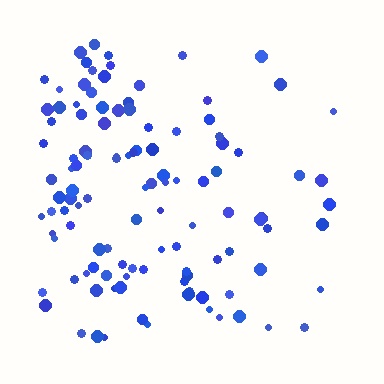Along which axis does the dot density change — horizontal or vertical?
Horizontal.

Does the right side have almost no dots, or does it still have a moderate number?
Still a moderate number, just noticeably fewer than the left.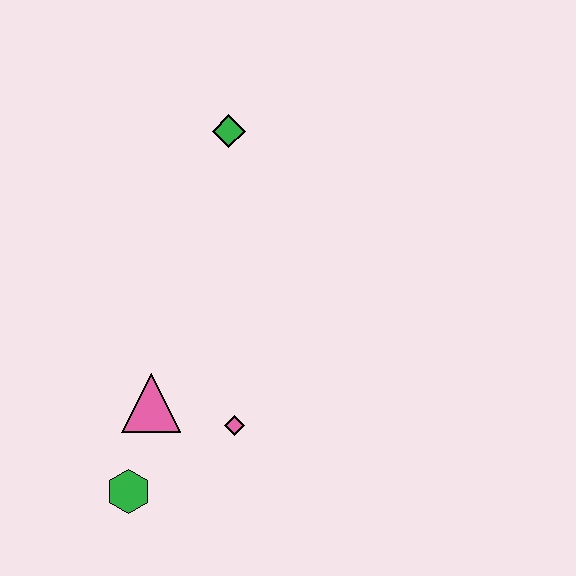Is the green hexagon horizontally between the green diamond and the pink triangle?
No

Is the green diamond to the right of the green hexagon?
Yes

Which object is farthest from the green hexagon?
The green diamond is farthest from the green hexagon.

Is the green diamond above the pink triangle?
Yes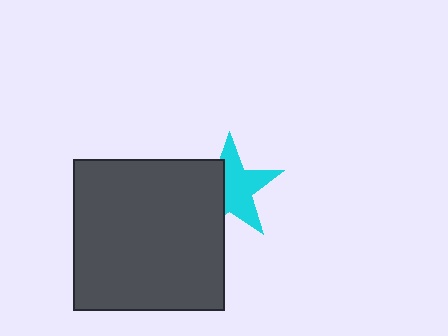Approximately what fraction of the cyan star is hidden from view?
Roughly 40% of the cyan star is hidden behind the dark gray square.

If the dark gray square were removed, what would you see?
You would see the complete cyan star.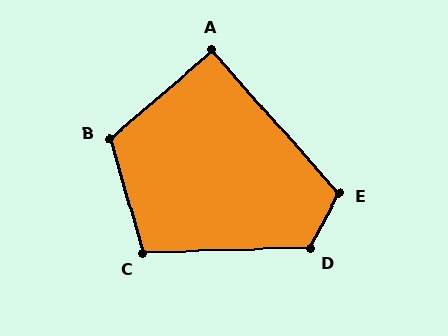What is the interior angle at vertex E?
Approximately 111 degrees (obtuse).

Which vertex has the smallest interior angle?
A, at approximately 91 degrees.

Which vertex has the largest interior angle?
D, at approximately 119 degrees.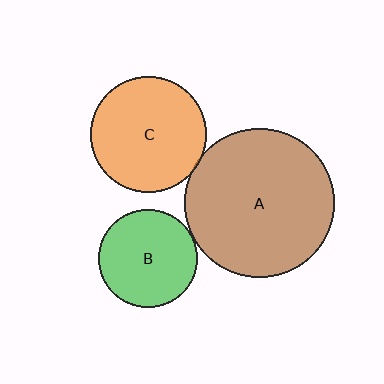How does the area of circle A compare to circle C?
Approximately 1.7 times.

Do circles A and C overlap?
Yes.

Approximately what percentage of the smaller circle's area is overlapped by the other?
Approximately 5%.